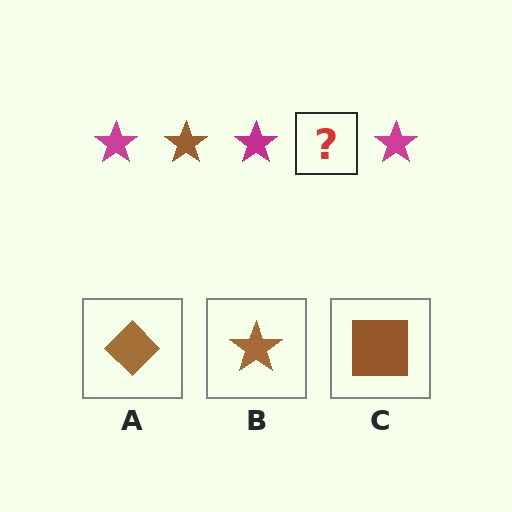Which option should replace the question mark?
Option B.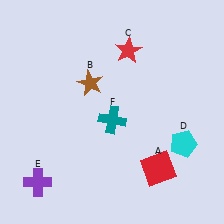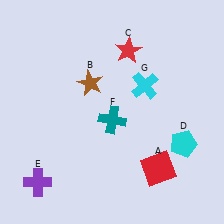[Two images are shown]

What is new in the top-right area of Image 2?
A cyan cross (G) was added in the top-right area of Image 2.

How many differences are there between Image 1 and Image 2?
There is 1 difference between the two images.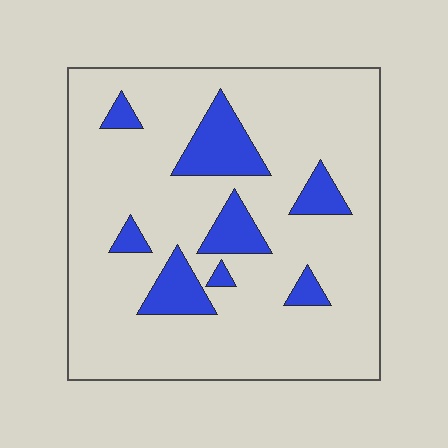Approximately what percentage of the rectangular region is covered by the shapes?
Approximately 15%.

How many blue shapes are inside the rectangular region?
8.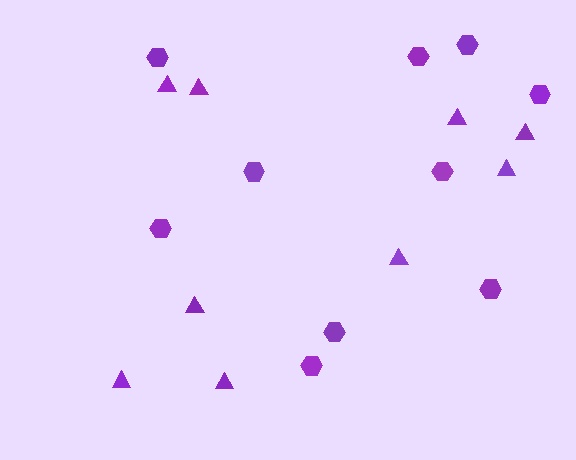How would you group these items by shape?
There are 2 groups: one group of triangles (9) and one group of hexagons (10).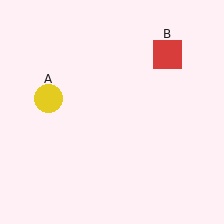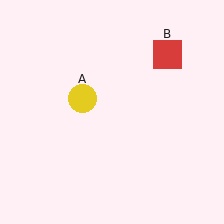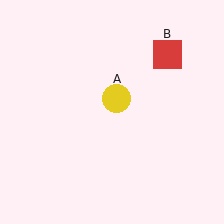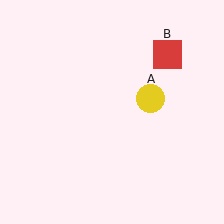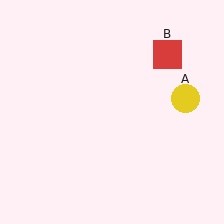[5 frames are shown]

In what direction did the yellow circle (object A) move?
The yellow circle (object A) moved right.